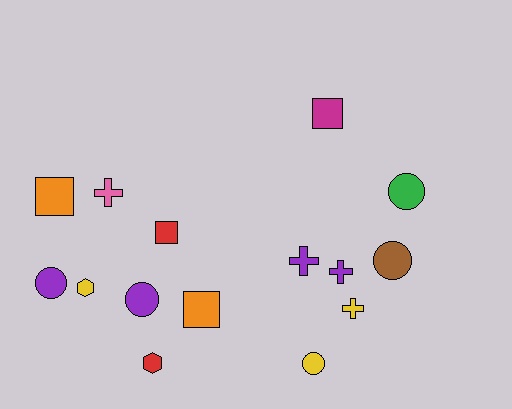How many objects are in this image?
There are 15 objects.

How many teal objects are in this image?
There are no teal objects.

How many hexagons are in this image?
There are 2 hexagons.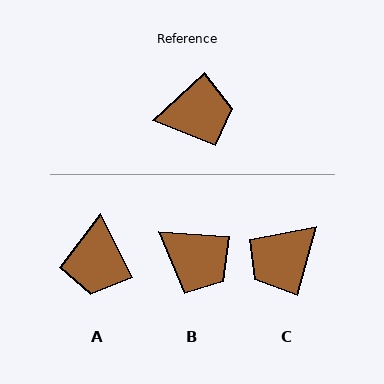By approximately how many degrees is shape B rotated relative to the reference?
Approximately 47 degrees clockwise.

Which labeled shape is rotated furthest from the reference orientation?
C, about 148 degrees away.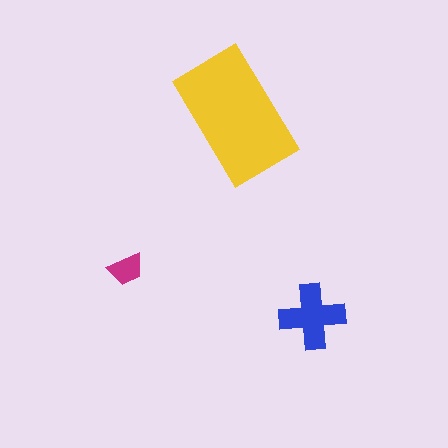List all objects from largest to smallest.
The yellow rectangle, the blue cross, the magenta trapezoid.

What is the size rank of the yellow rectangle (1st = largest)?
1st.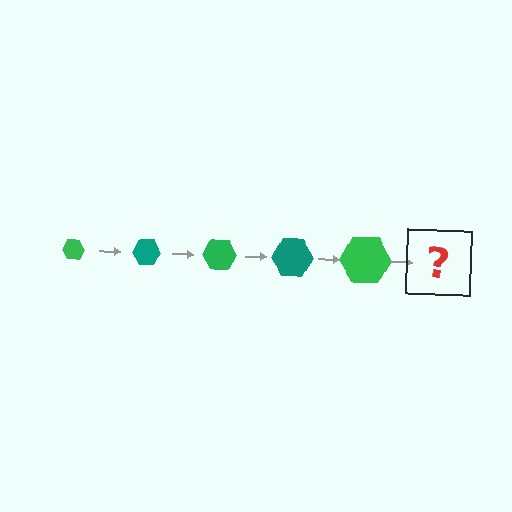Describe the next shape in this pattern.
It should be a teal hexagon, larger than the previous one.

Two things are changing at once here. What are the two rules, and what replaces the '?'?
The two rules are that the hexagon grows larger each step and the color cycles through green and teal. The '?' should be a teal hexagon, larger than the previous one.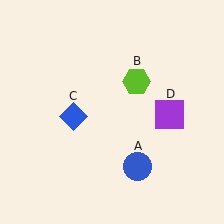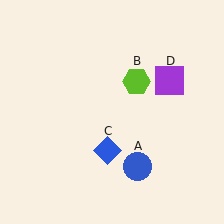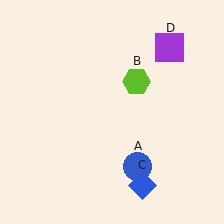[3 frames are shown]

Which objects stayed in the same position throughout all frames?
Blue circle (object A) and lime hexagon (object B) remained stationary.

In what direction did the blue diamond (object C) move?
The blue diamond (object C) moved down and to the right.